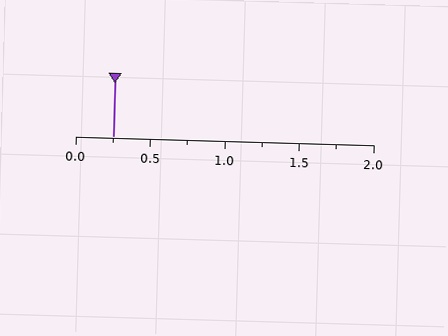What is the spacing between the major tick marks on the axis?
The major ticks are spaced 0.5 apart.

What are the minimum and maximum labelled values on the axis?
The axis runs from 0.0 to 2.0.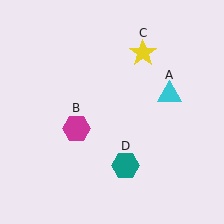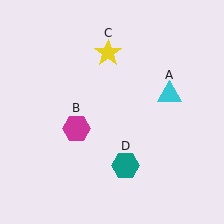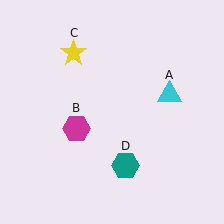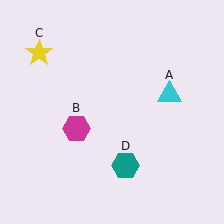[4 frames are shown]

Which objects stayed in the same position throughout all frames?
Cyan triangle (object A) and magenta hexagon (object B) and teal hexagon (object D) remained stationary.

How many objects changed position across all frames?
1 object changed position: yellow star (object C).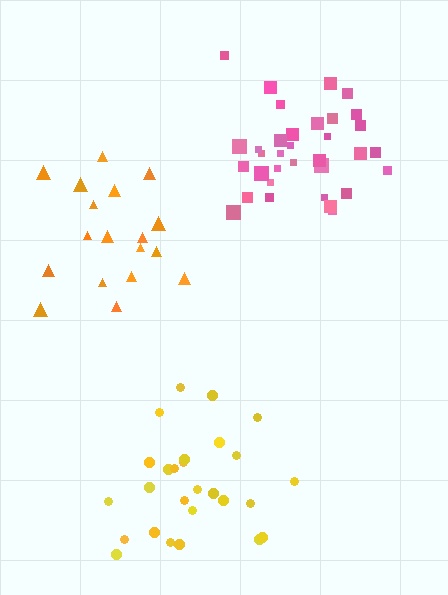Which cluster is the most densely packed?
Pink.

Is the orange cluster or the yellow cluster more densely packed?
Yellow.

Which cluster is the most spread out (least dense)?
Orange.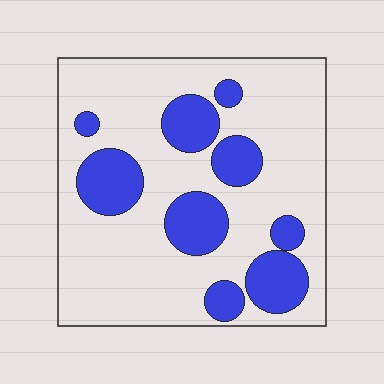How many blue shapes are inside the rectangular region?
9.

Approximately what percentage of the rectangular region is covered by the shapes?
Approximately 25%.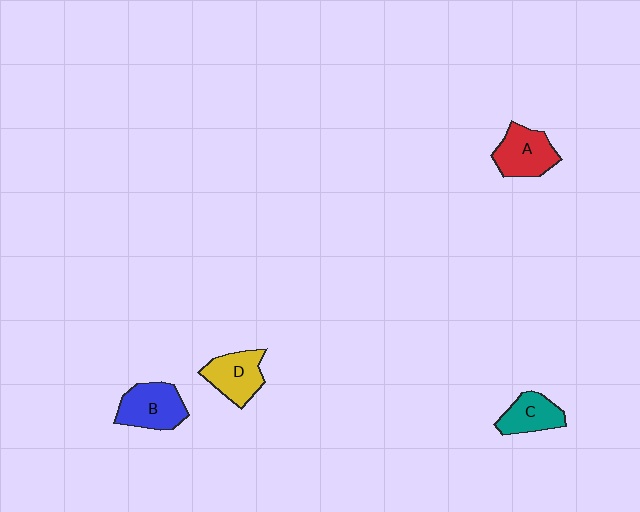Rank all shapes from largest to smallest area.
From largest to smallest: B (blue), A (red), D (yellow), C (teal).